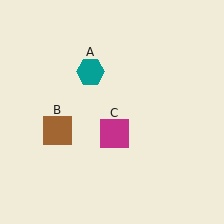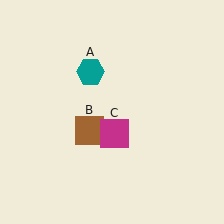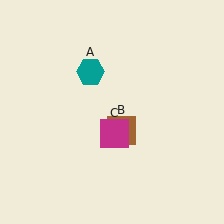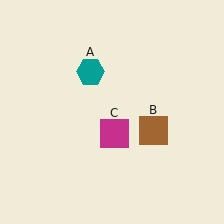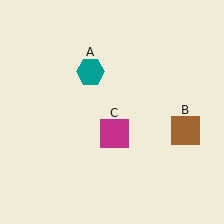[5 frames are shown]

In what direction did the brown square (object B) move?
The brown square (object B) moved right.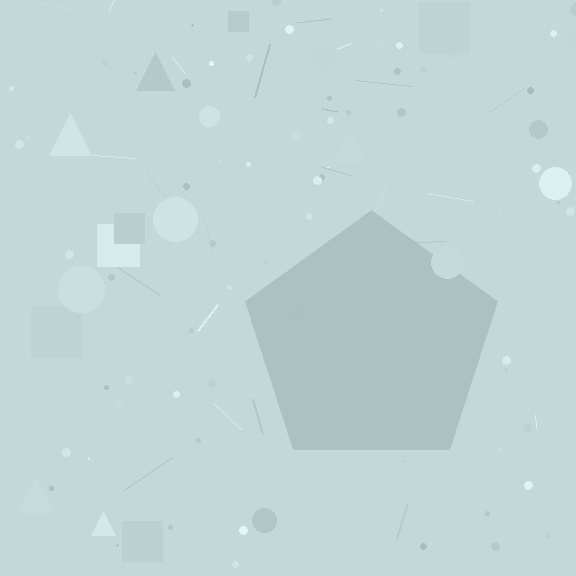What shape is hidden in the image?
A pentagon is hidden in the image.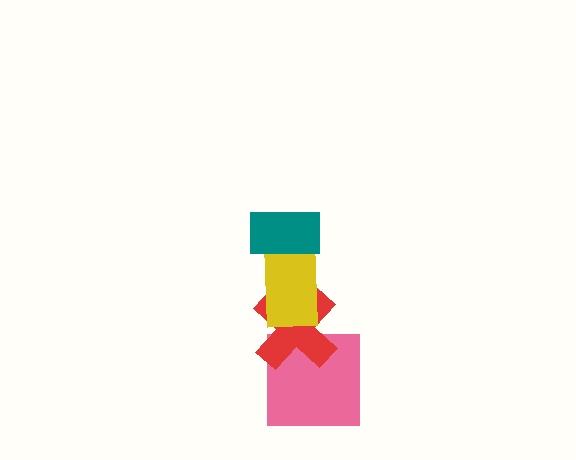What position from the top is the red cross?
The red cross is 3rd from the top.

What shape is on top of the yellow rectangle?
The teal rectangle is on top of the yellow rectangle.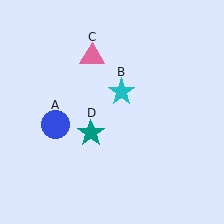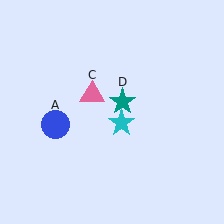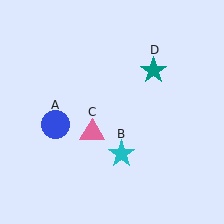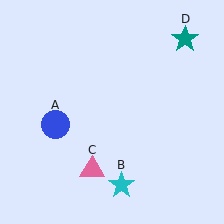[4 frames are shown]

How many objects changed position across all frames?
3 objects changed position: cyan star (object B), pink triangle (object C), teal star (object D).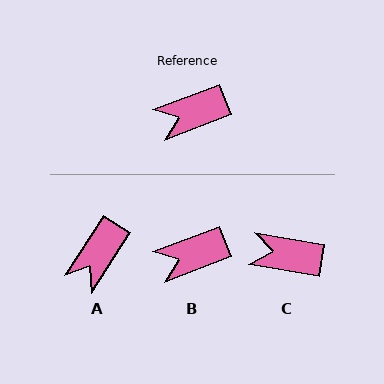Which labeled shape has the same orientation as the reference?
B.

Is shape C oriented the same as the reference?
No, it is off by about 31 degrees.